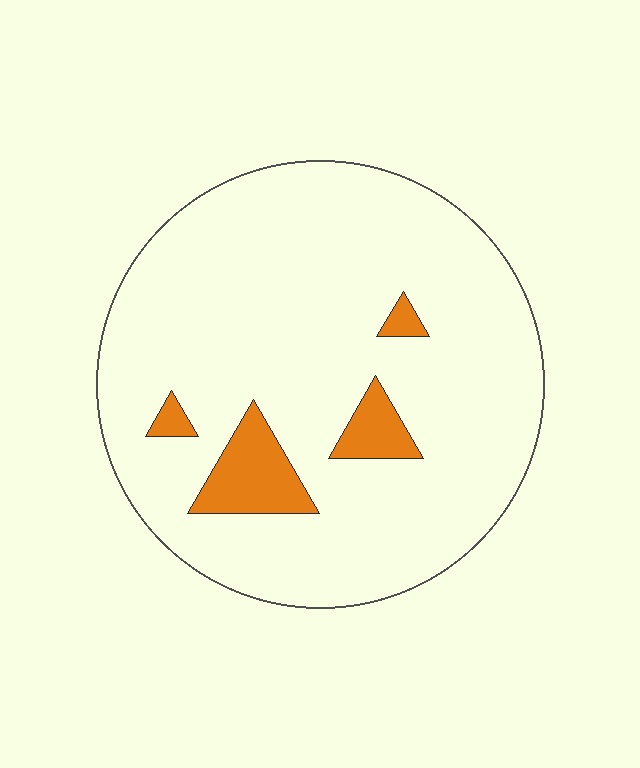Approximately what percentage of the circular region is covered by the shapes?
Approximately 10%.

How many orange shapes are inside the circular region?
4.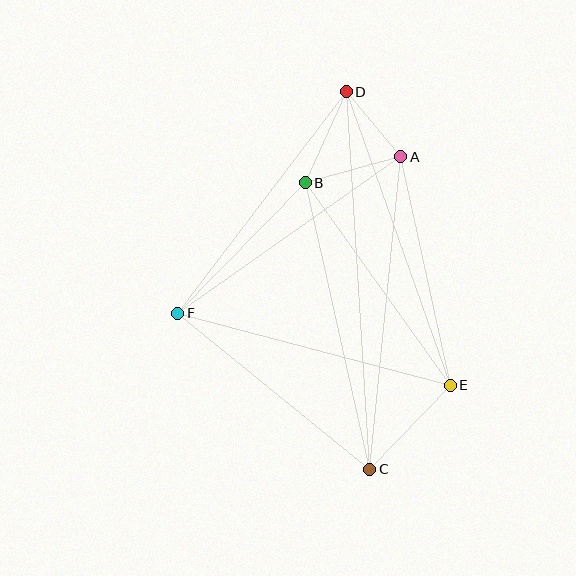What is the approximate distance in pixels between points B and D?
The distance between B and D is approximately 100 pixels.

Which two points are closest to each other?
Points A and D are closest to each other.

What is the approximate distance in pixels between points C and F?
The distance between C and F is approximately 248 pixels.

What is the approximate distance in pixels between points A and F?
The distance between A and F is approximately 272 pixels.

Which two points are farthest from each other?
Points C and D are farthest from each other.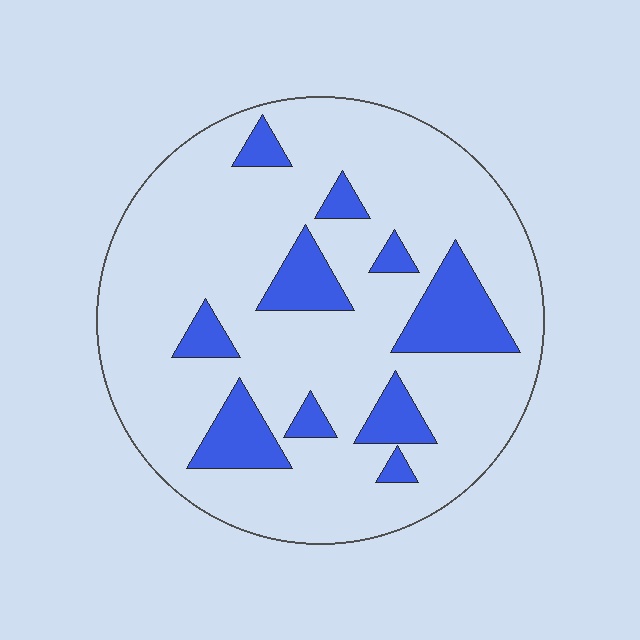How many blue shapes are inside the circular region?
10.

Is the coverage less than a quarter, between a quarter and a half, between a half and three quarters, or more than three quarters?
Less than a quarter.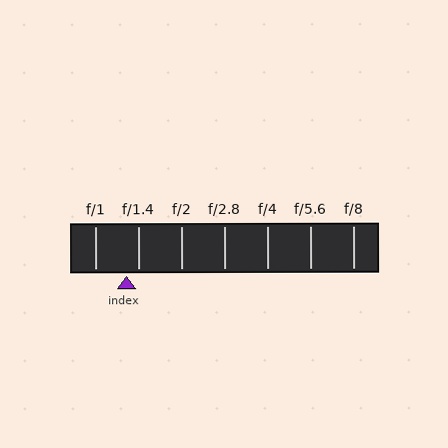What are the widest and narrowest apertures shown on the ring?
The widest aperture shown is f/1 and the narrowest is f/8.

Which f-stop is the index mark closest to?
The index mark is closest to f/1.4.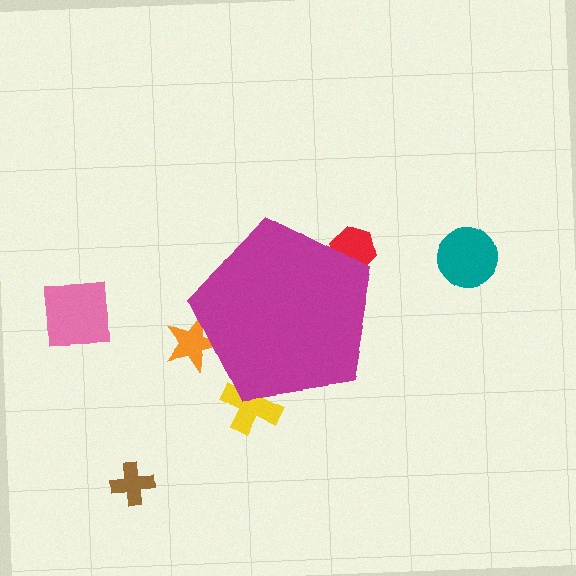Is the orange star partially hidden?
Yes, the orange star is partially hidden behind the magenta pentagon.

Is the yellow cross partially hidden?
Yes, the yellow cross is partially hidden behind the magenta pentagon.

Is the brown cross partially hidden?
No, the brown cross is fully visible.